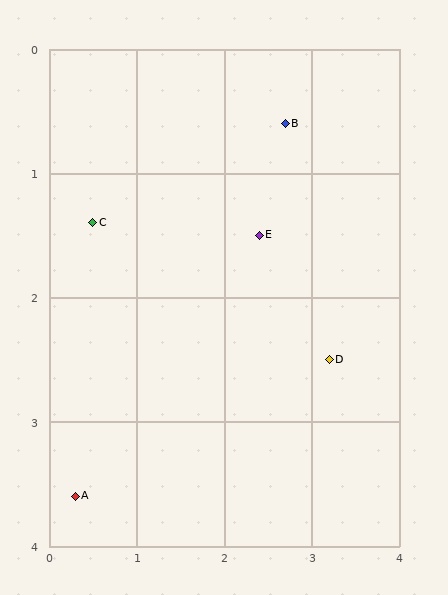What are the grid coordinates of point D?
Point D is at approximately (3.2, 2.5).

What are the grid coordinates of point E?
Point E is at approximately (2.4, 1.5).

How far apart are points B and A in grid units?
Points B and A are about 3.8 grid units apart.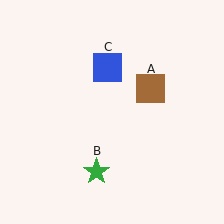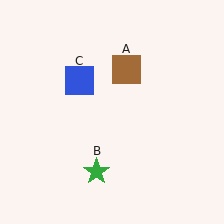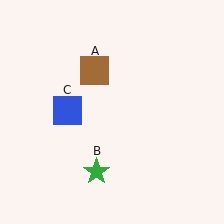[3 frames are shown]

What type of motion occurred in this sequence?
The brown square (object A), blue square (object C) rotated counterclockwise around the center of the scene.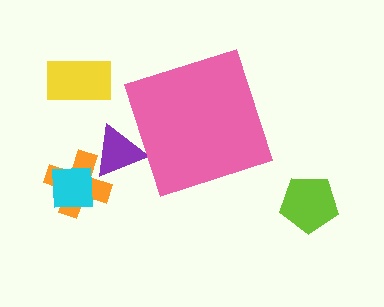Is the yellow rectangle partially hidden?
No, the yellow rectangle is fully visible.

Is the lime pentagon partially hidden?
No, the lime pentagon is fully visible.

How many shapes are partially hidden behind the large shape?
1 shape is partially hidden.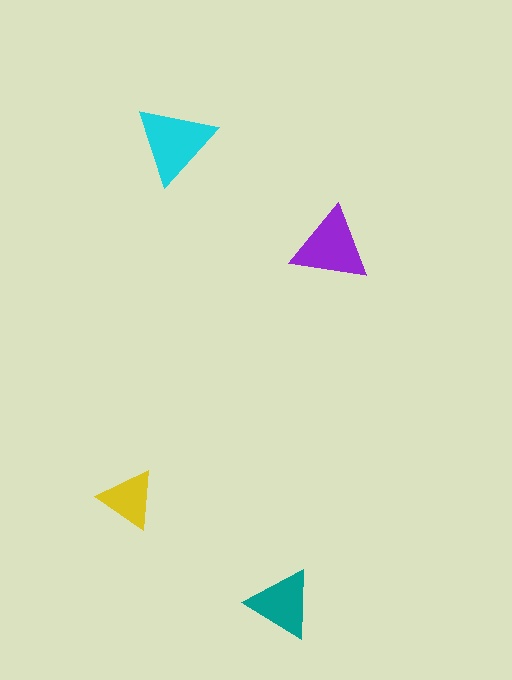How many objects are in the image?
There are 4 objects in the image.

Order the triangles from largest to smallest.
the cyan one, the purple one, the teal one, the yellow one.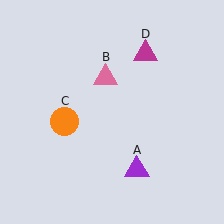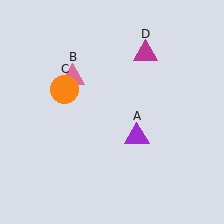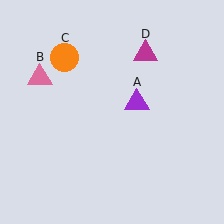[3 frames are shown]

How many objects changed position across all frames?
3 objects changed position: purple triangle (object A), pink triangle (object B), orange circle (object C).